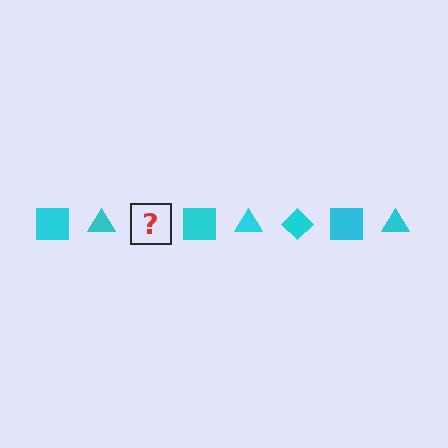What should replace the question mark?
The question mark should be replaced with a cyan diamond.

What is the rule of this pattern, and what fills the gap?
The rule is that the pattern cycles through square, triangle, diamond shapes in cyan. The gap should be filled with a cyan diamond.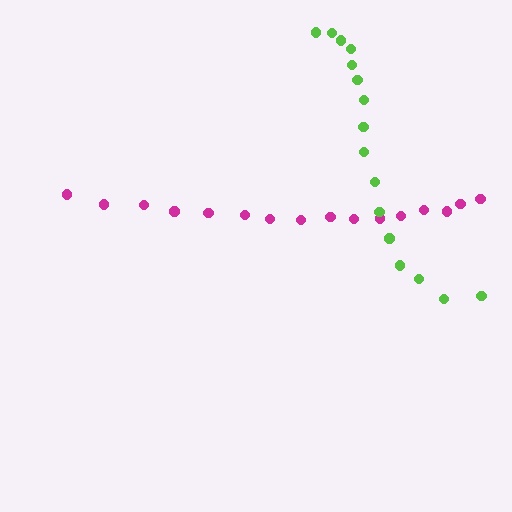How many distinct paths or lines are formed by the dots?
There are 2 distinct paths.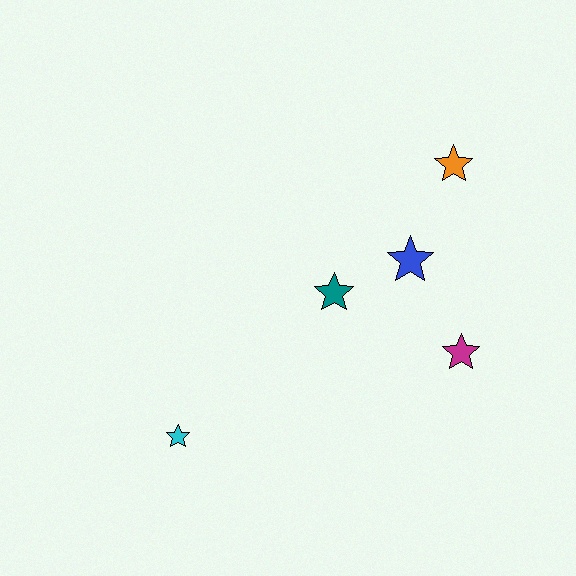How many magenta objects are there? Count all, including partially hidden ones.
There is 1 magenta object.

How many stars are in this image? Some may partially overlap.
There are 5 stars.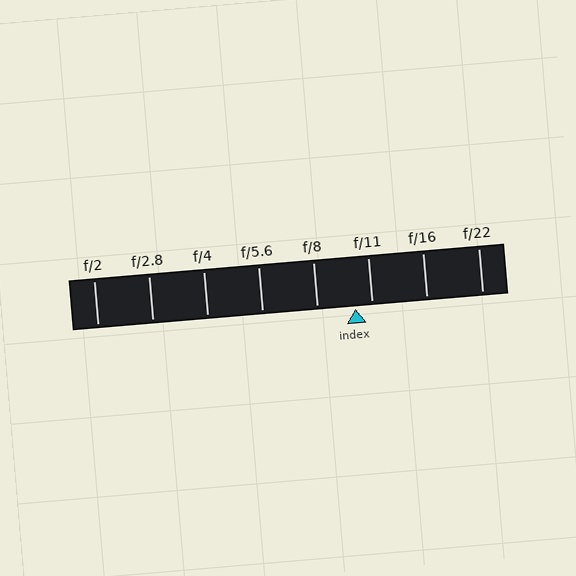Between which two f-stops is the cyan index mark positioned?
The index mark is between f/8 and f/11.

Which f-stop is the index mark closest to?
The index mark is closest to f/11.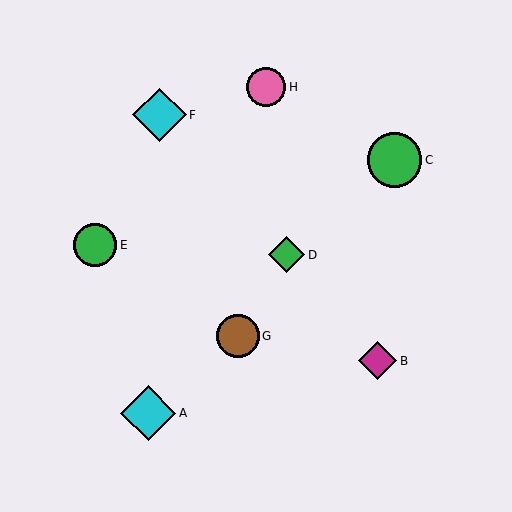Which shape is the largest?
The cyan diamond (labeled A) is the largest.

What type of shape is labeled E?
Shape E is a green circle.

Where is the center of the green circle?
The center of the green circle is at (95, 245).